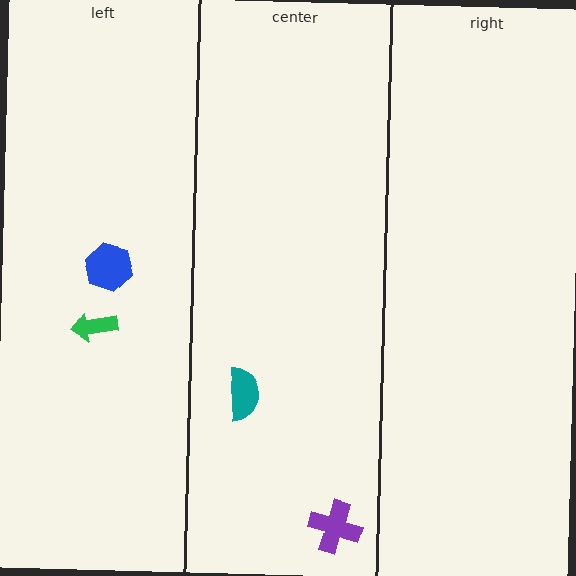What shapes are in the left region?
The blue hexagon, the green arrow.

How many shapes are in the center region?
2.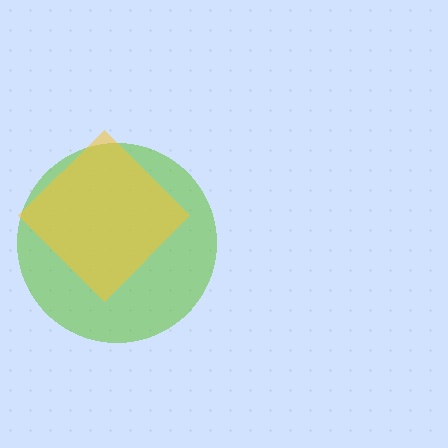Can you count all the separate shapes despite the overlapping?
Yes, there are 2 separate shapes.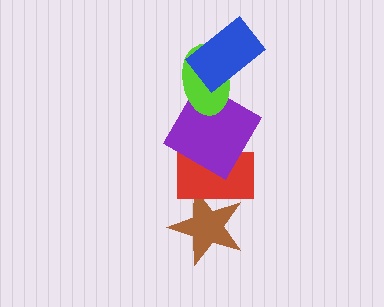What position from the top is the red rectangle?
The red rectangle is 4th from the top.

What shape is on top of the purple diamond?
The lime ellipse is on top of the purple diamond.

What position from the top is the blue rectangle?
The blue rectangle is 1st from the top.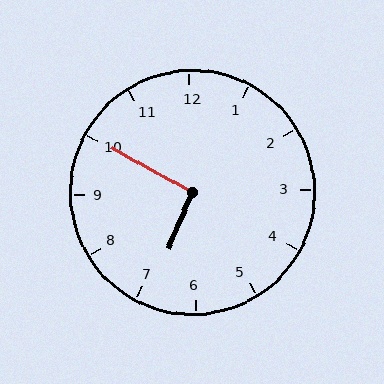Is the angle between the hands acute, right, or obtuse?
It is right.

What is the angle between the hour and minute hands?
Approximately 95 degrees.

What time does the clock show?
6:50.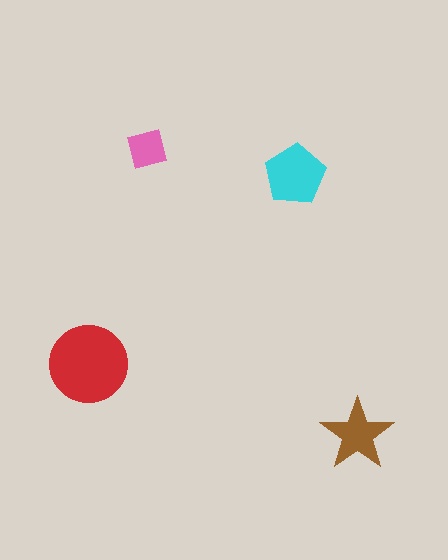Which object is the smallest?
The pink square.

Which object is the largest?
The red circle.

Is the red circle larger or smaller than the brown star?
Larger.